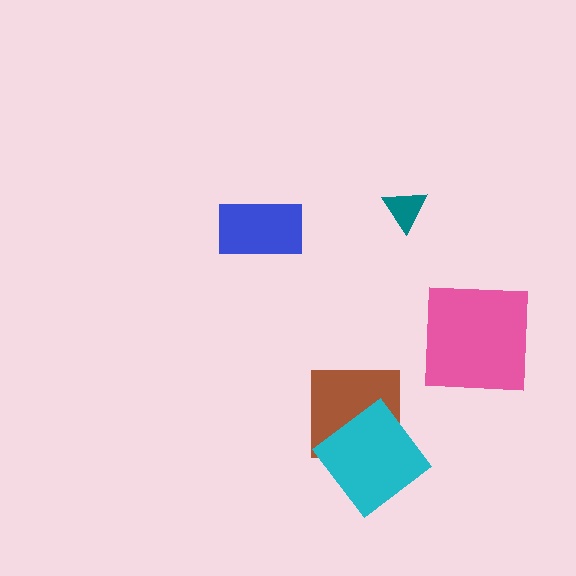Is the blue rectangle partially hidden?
No, no other shape covers it.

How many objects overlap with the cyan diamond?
1 object overlaps with the cyan diamond.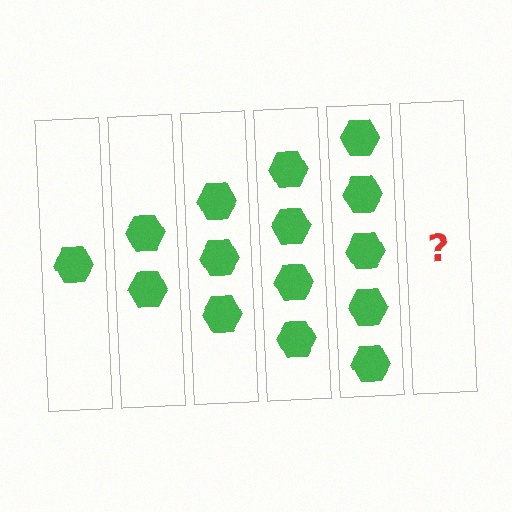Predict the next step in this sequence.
The next step is 6 hexagons.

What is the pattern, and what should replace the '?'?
The pattern is that each step adds one more hexagon. The '?' should be 6 hexagons.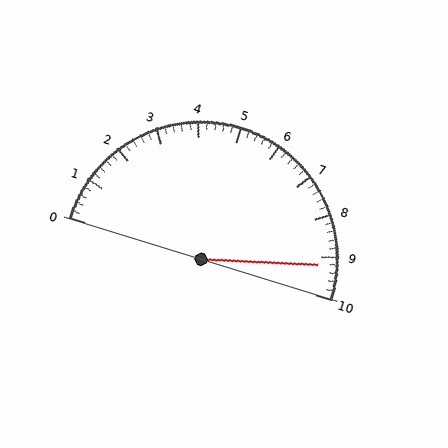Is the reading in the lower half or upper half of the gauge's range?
The reading is in the upper half of the range (0 to 10).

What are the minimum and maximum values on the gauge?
The gauge ranges from 0 to 10.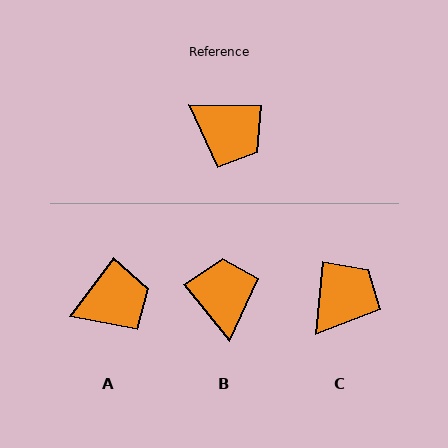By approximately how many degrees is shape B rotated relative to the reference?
Approximately 130 degrees counter-clockwise.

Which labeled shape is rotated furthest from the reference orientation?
B, about 130 degrees away.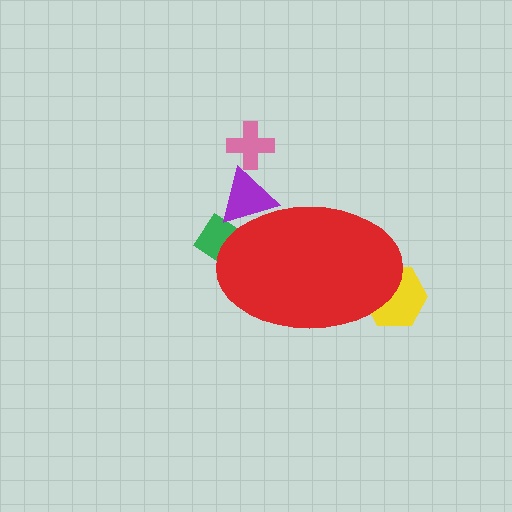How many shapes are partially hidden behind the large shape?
3 shapes are partially hidden.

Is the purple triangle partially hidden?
Yes, the purple triangle is partially hidden behind the red ellipse.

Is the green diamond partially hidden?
Yes, the green diamond is partially hidden behind the red ellipse.